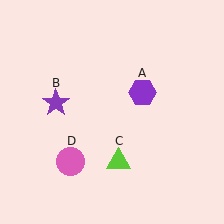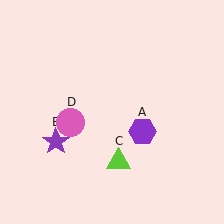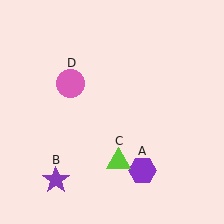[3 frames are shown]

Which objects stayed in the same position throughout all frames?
Lime triangle (object C) remained stationary.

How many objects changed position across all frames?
3 objects changed position: purple hexagon (object A), purple star (object B), pink circle (object D).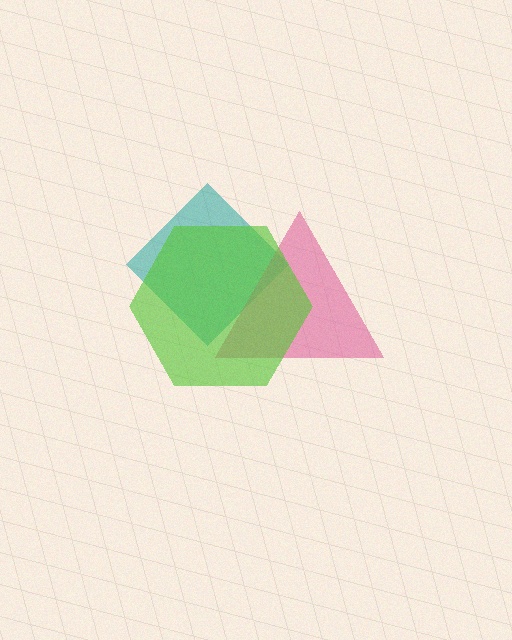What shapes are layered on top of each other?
The layered shapes are: a teal diamond, a pink triangle, a lime hexagon.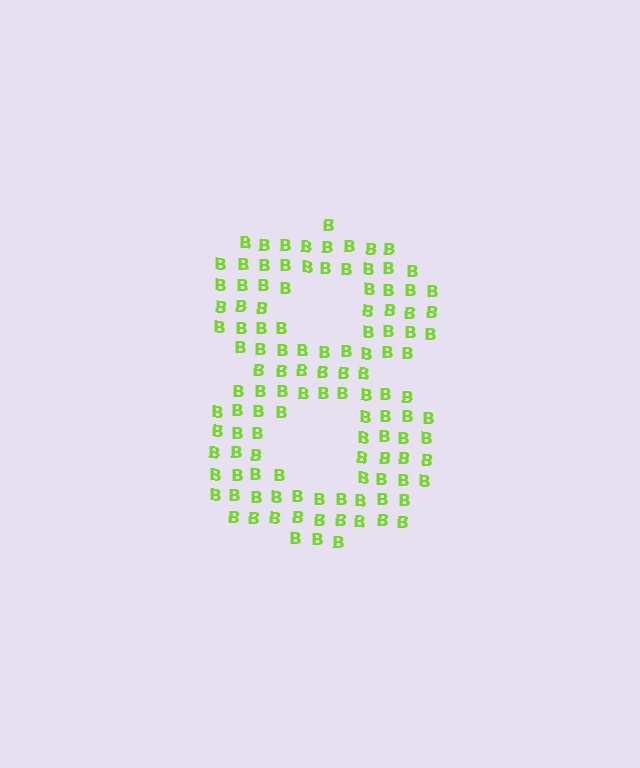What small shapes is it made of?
It is made of small letter B's.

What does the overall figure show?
The overall figure shows the digit 8.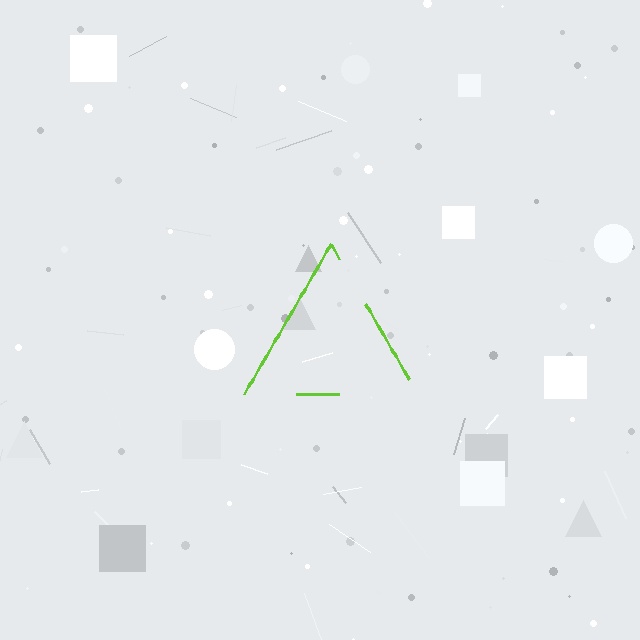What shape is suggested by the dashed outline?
The dashed outline suggests a triangle.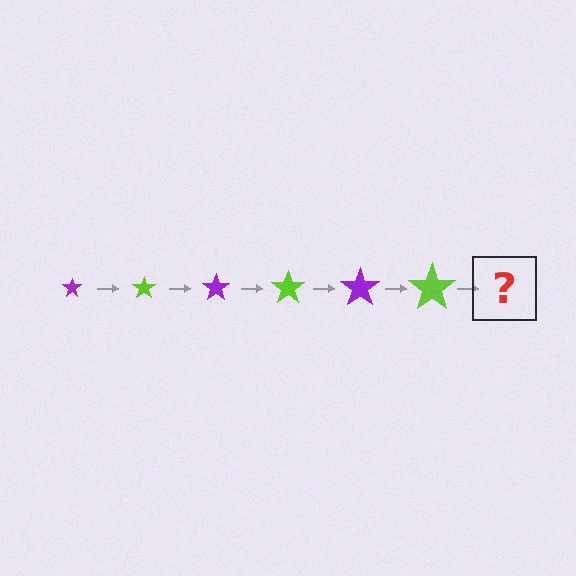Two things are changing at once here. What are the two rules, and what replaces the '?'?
The two rules are that the star grows larger each step and the color cycles through purple and lime. The '?' should be a purple star, larger than the previous one.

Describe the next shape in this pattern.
It should be a purple star, larger than the previous one.